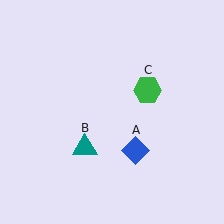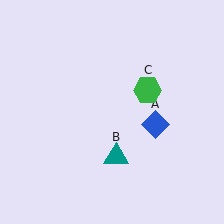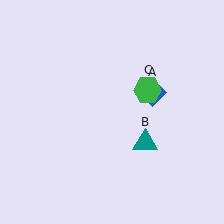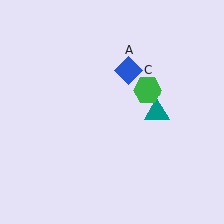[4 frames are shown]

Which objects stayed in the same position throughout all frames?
Green hexagon (object C) remained stationary.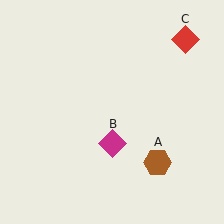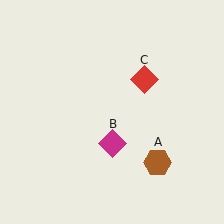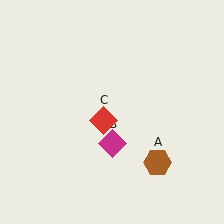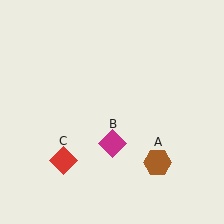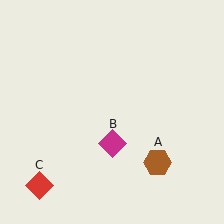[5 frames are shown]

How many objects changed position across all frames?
1 object changed position: red diamond (object C).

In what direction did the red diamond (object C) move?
The red diamond (object C) moved down and to the left.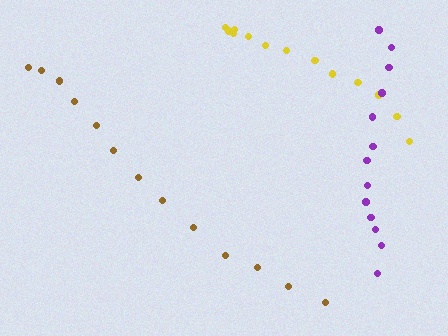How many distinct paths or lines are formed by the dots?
There are 3 distinct paths.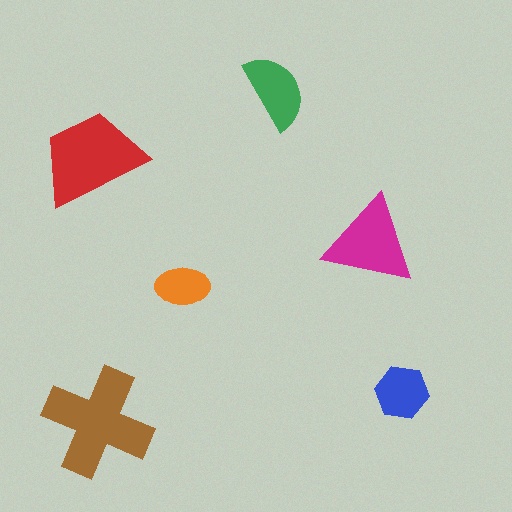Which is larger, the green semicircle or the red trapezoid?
The red trapezoid.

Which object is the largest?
The brown cross.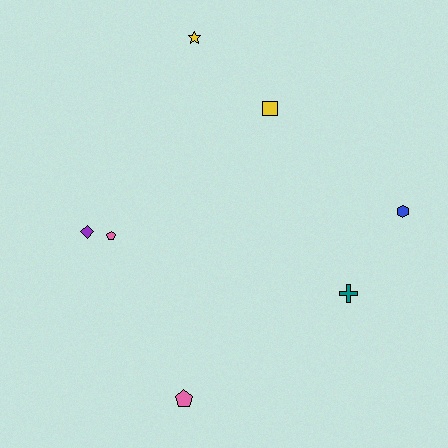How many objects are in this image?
There are 7 objects.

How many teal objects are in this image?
There is 1 teal object.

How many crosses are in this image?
There is 1 cross.